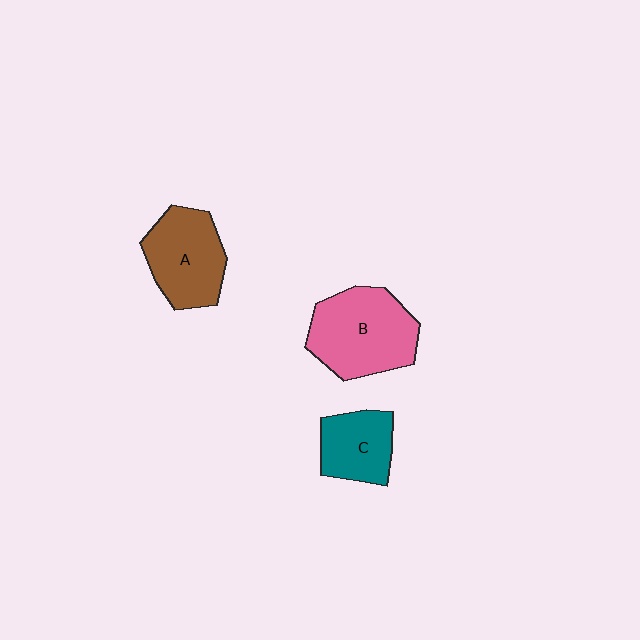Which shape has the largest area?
Shape B (pink).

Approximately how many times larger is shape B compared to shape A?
Approximately 1.2 times.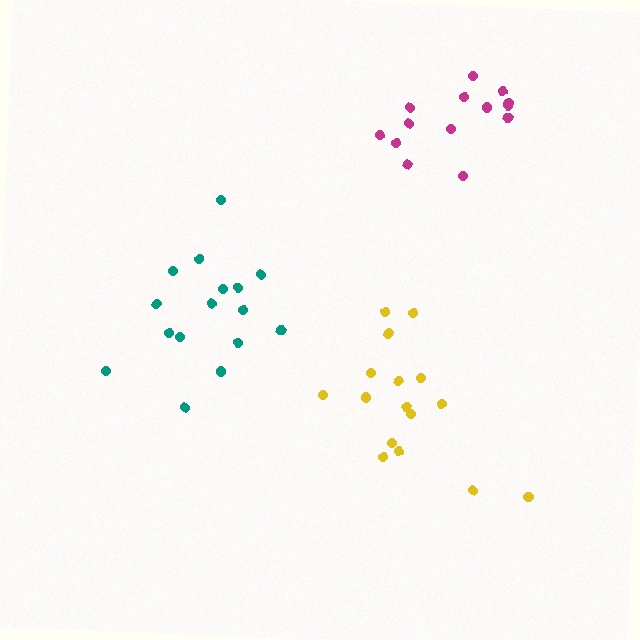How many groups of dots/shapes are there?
There are 3 groups.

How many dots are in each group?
Group 1: 16 dots, Group 2: 16 dots, Group 3: 14 dots (46 total).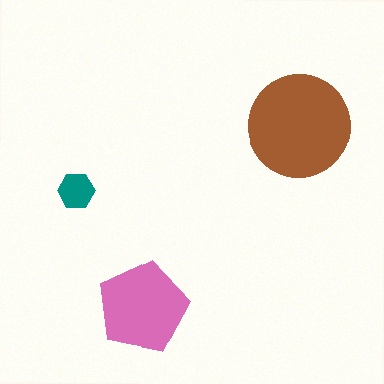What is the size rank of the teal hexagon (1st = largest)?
3rd.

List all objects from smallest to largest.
The teal hexagon, the pink pentagon, the brown circle.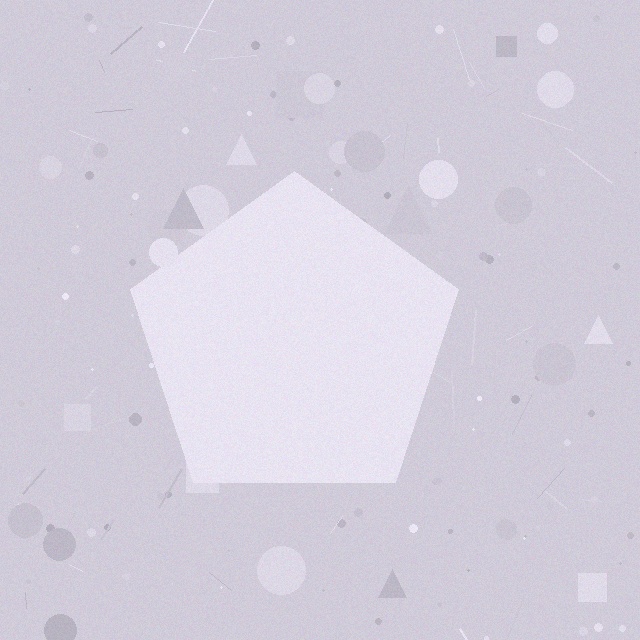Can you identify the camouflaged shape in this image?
The camouflaged shape is a pentagon.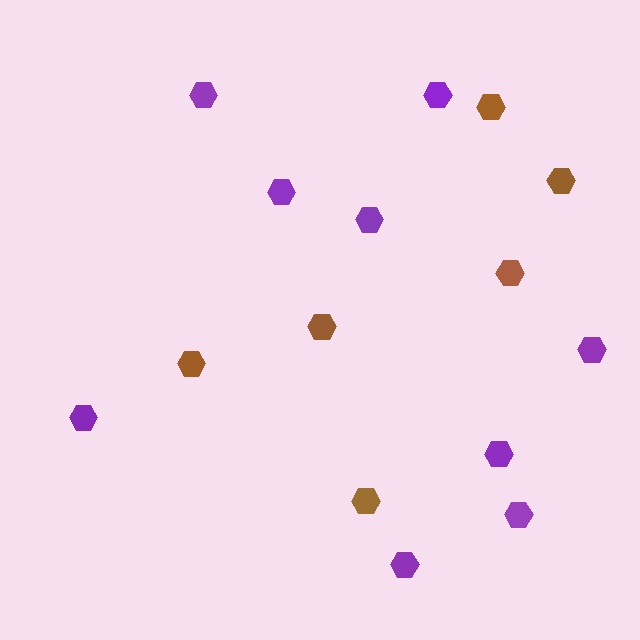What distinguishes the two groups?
There are 2 groups: one group of brown hexagons (6) and one group of purple hexagons (9).